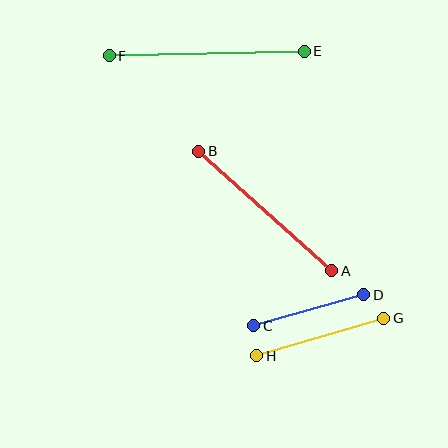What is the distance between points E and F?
The distance is approximately 195 pixels.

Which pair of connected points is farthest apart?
Points E and F are farthest apart.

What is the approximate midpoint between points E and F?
The midpoint is at approximately (207, 54) pixels.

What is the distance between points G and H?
The distance is approximately 132 pixels.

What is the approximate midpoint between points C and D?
The midpoint is at approximately (309, 310) pixels.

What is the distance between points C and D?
The distance is approximately 114 pixels.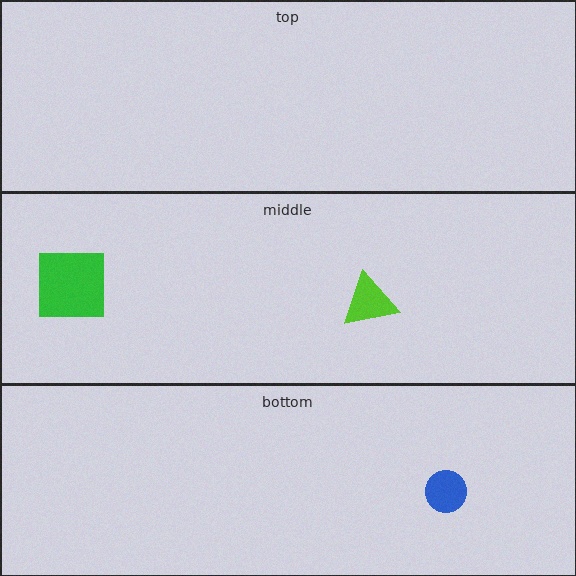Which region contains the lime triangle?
The middle region.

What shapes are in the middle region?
The lime triangle, the green square.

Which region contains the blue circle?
The bottom region.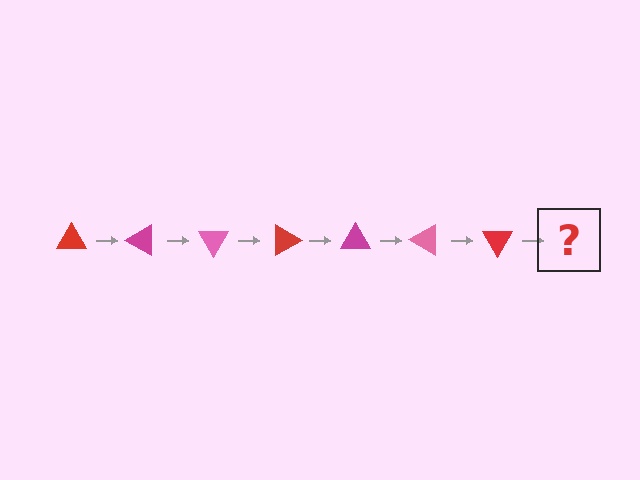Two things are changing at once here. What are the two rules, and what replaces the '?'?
The two rules are that it rotates 30 degrees each step and the color cycles through red, magenta, and pink. The '?' should be a magenta triangle, rotated 210 degrees from the start.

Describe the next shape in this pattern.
It should be a magenta triangle, rotated 210 degrees from the start.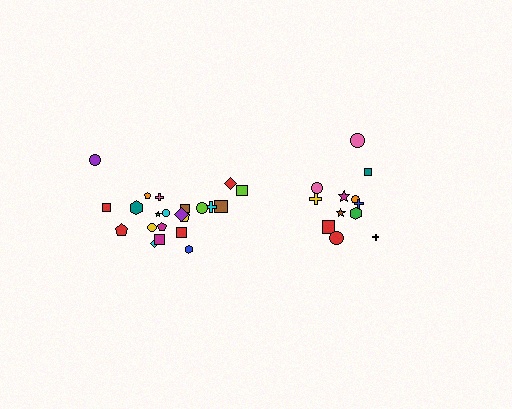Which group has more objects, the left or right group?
The left group.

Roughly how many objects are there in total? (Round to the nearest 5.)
Roughly 35 objects in total.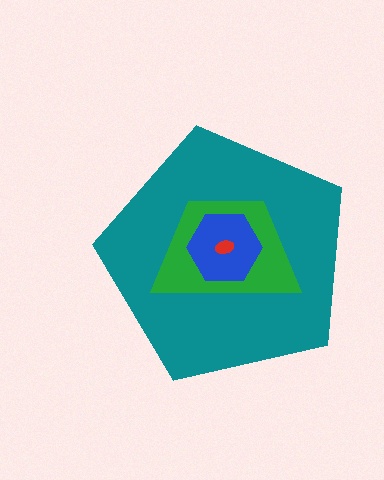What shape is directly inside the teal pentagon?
The green trapezoid.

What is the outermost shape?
The teal pentagon.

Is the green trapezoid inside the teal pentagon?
Yes.